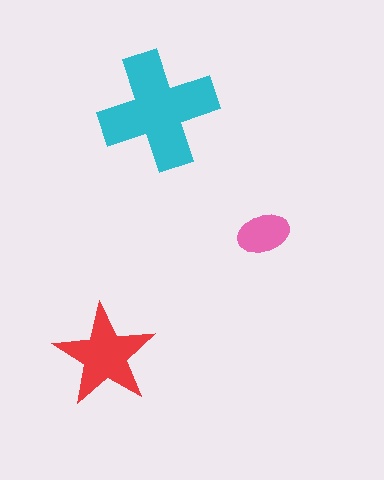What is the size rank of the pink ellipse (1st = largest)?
3rd.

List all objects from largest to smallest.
The cyan cross, the red star, the pink ellipse.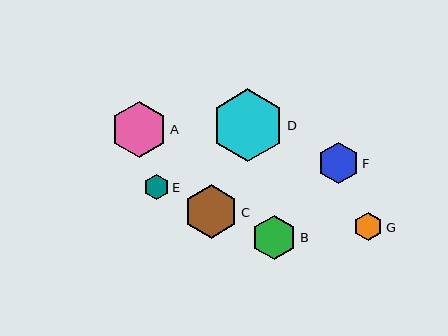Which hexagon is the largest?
Hexagon D is the largest with a size of approximately 73 pixels.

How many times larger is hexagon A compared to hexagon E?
Hexagon A is approximately 2.2 times the size of hexagon E.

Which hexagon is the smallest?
Hexagon E is the smallest with a size of approximately 25 pixels.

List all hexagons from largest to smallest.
From largest to smallest: D, A, C, B, F, G, E.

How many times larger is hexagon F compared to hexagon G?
Hexagon F is approximately 1.4 times the size of hexagon G.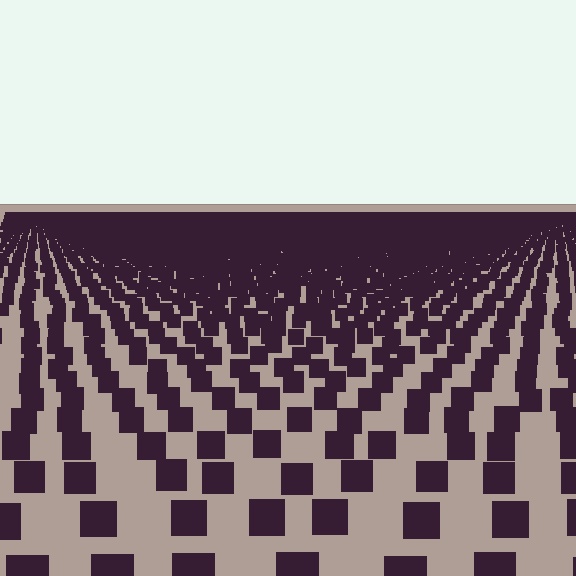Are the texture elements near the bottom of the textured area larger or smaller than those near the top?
Larger. Near the bottom, elements are closer to the viewer and appear at a bigger on-screen size.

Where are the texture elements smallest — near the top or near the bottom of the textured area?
Near the top.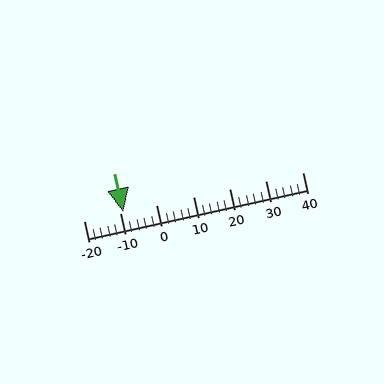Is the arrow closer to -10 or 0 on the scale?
The arrow is closer to -10.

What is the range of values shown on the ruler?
The ruler shows values from -20 to 40.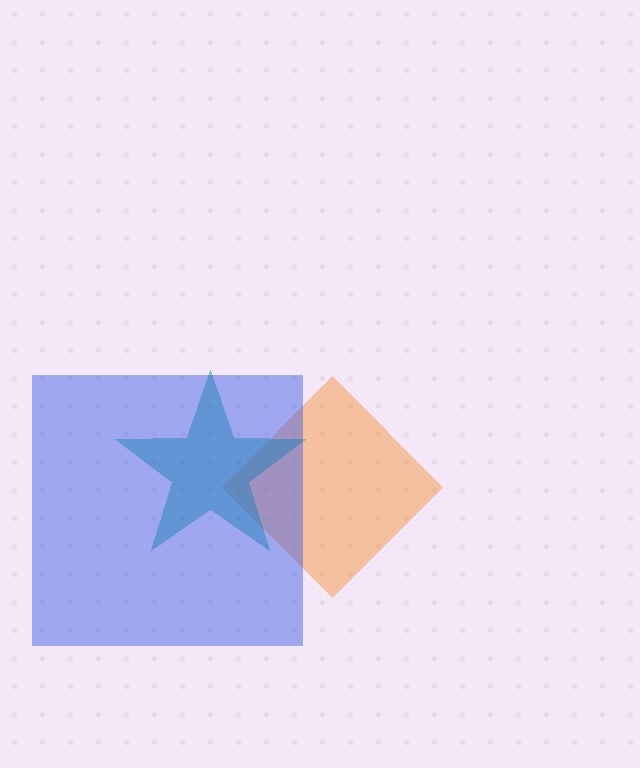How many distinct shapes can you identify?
There are 3 distinct shapes: an orange diamond, a teal star, a blue square.